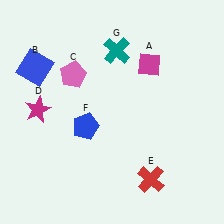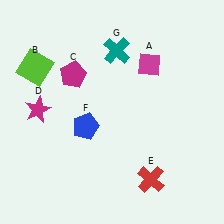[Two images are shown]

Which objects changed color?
B changed from blue to lime. C changed from pink to magenta.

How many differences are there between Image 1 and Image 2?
There are 2 differences between the two images.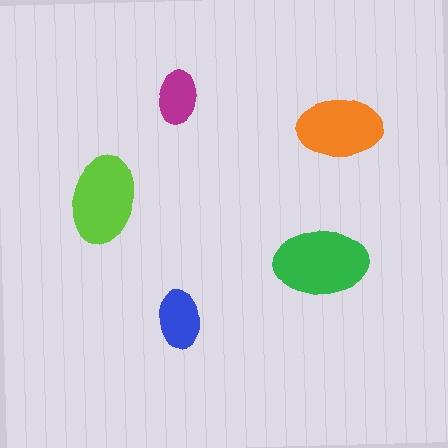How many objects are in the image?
There are 5 objects in the image.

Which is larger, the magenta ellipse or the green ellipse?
The green one.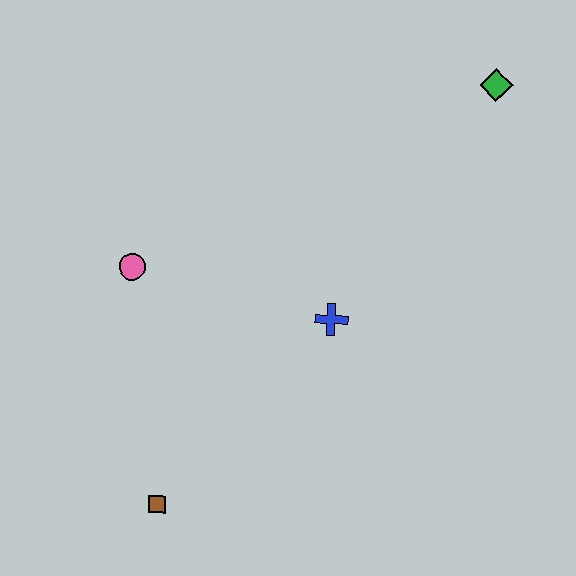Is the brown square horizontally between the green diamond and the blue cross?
No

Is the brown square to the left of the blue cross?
Yes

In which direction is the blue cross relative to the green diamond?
The blue cross is below the green diamond.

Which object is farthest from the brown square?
The green diamond is farthest from the brown square.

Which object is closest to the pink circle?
The blue cross is closest to the pink circle.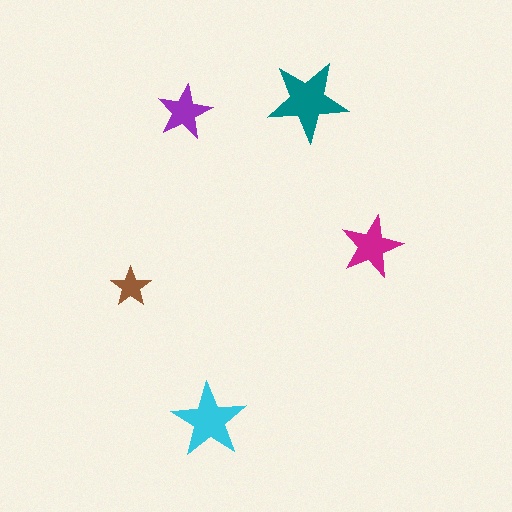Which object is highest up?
The teal star is topmost.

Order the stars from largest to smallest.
the teal one, the cyan one, the magenta one, the purple one, the brown one.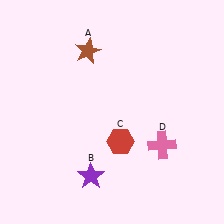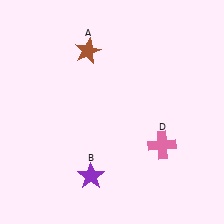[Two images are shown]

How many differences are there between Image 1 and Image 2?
There is 1 difference between the two images.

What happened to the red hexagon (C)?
The red hexagon (C) was removed in Image 2. It was in the bottom-right area of Image 1.